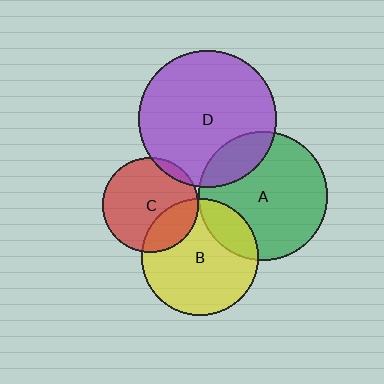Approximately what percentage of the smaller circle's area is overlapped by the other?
Approximately 25%.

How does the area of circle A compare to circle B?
Approximately 1.2 times.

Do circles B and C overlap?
Yes.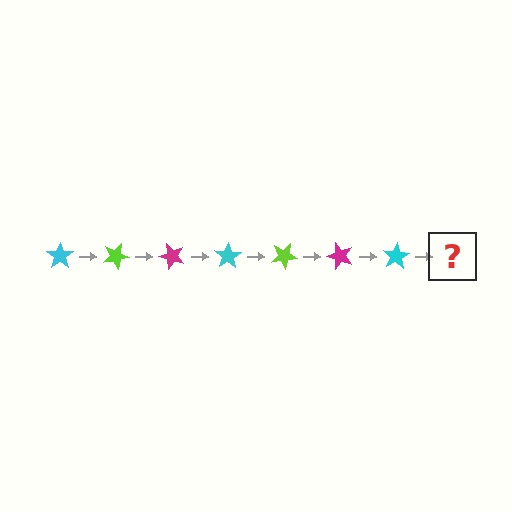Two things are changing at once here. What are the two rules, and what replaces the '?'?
The two rules are that it rotates 25 degrees each step and the color cycles through cyan, lime, and magenta. The '?' should be a lime star, rotated 175 degrees from the start.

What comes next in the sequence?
The next element should be a lime star, rotated 175 degrees from the start.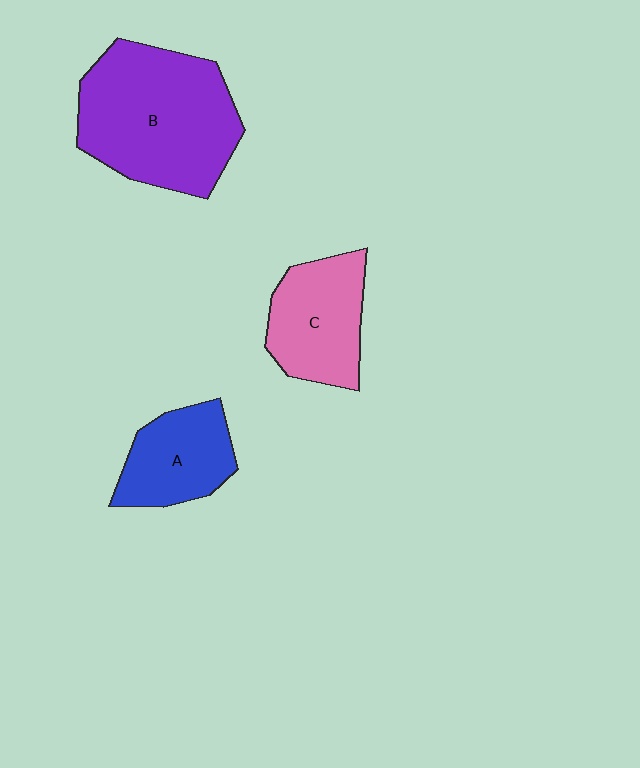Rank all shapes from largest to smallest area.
From largest to smallest: B (purple), C (pink), A (blue).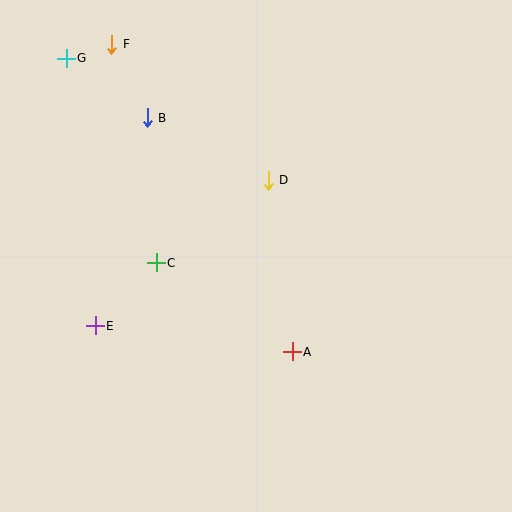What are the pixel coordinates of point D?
Point D is at (268, 181).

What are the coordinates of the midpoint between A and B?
The midpoint between A and B is at (220, 235).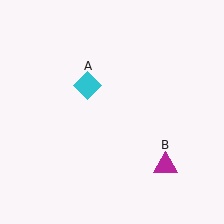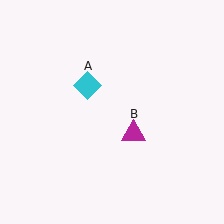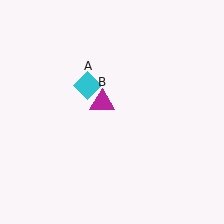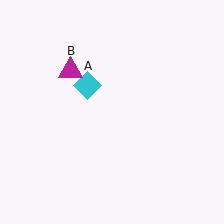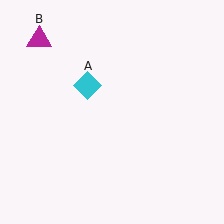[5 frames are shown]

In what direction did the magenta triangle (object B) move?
The magenta triangle (object B) moved up and to the left.